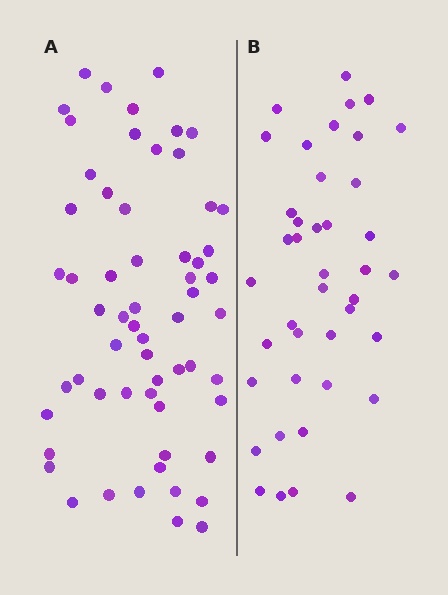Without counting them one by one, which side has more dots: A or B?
Region A (the left region) has more dots.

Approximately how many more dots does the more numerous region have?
Region A has approximately 20 more dots than region B.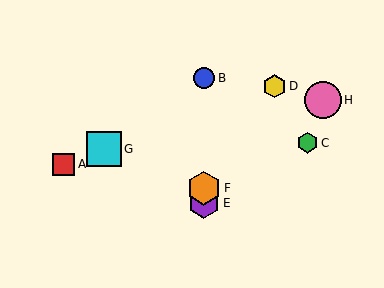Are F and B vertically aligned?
Yes, both are at x≈204.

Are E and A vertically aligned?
No, E is at x≈204 and A is at x≈63.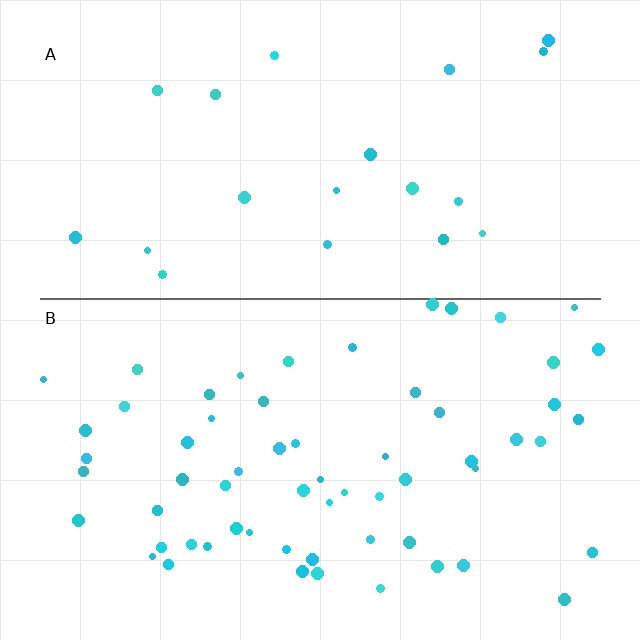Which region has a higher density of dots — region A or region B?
B (the bottom).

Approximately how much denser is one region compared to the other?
Approximately 3.0× — region B over region A.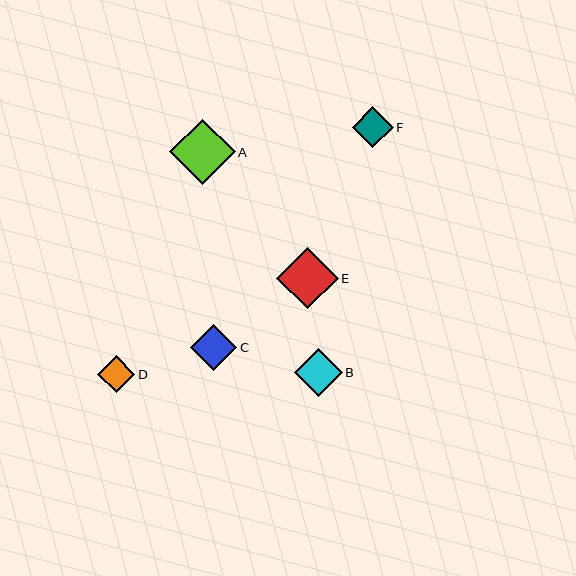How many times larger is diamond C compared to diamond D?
Diamond C is approximately 1.2 times the size of diamond D.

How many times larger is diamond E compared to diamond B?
Diamond E is approximately 1.3 times the size of diamond B.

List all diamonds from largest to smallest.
From largest to smallest: A, E, B, C, F, D.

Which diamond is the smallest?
Diamond D is the smallest with a size of approximately 37 pixels.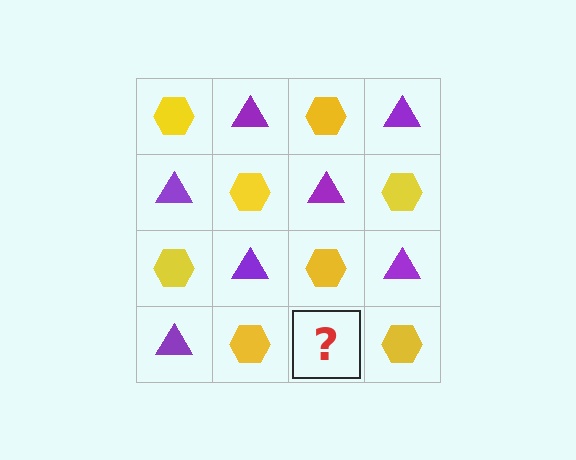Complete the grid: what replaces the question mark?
The question mark should be replaced with a purple triangle.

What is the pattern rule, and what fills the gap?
The rule is that it alternates yellow hexagon and purple triangle in a checkerboard pattern. The gap should be filled with a purple triangle.